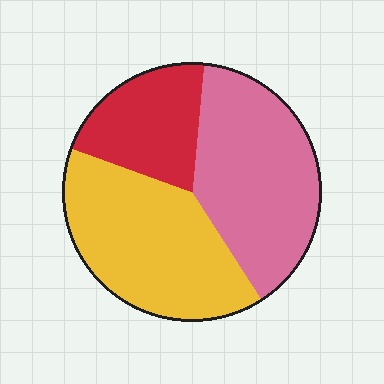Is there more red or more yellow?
Yellow.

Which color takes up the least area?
Red, at roughly 20%.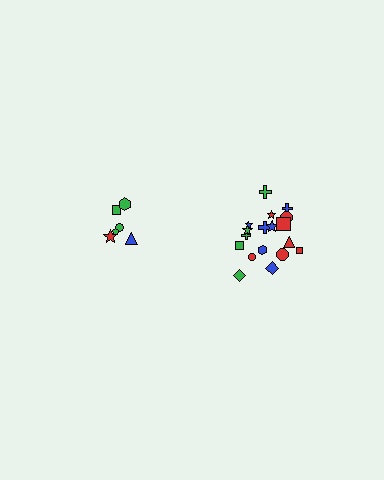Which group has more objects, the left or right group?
The right group.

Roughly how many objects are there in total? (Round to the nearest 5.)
Roughly 25 objects in total.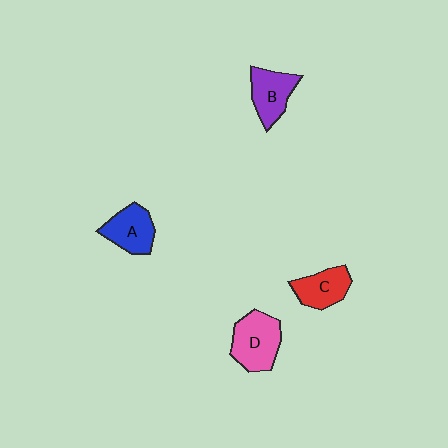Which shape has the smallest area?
Shape C (red).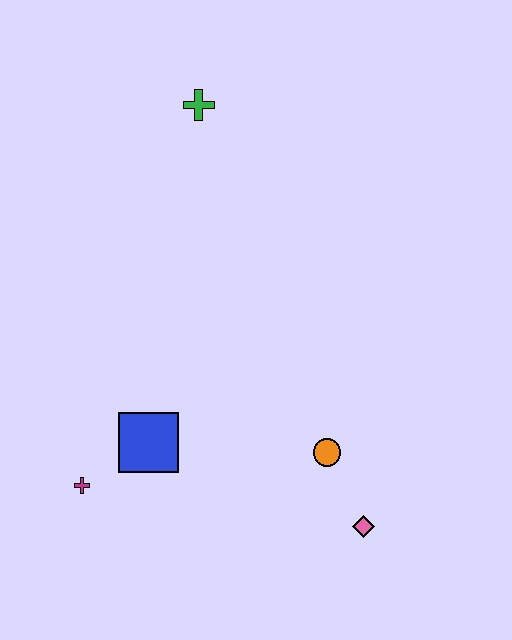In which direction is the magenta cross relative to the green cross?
The magenta cross is below the green cross.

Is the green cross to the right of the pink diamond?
No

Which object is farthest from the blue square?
The green cross is farthest from the blue square.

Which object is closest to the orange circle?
The pink diamond is closest to the orange circle.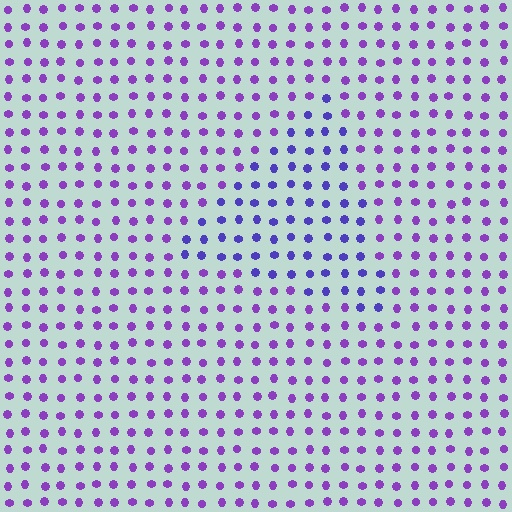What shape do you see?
I see a triangle.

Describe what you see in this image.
The image is filled with small purple elements in a uniform arrangement. A triangle-shaped region is visible where the elements are tinted to a slightly different hue, forming a subtle color boundary.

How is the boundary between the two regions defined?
The boundary is defined purely by a slight shift in hue (about 29 degrees). Spacing, size, and orientation are identical on both sides.